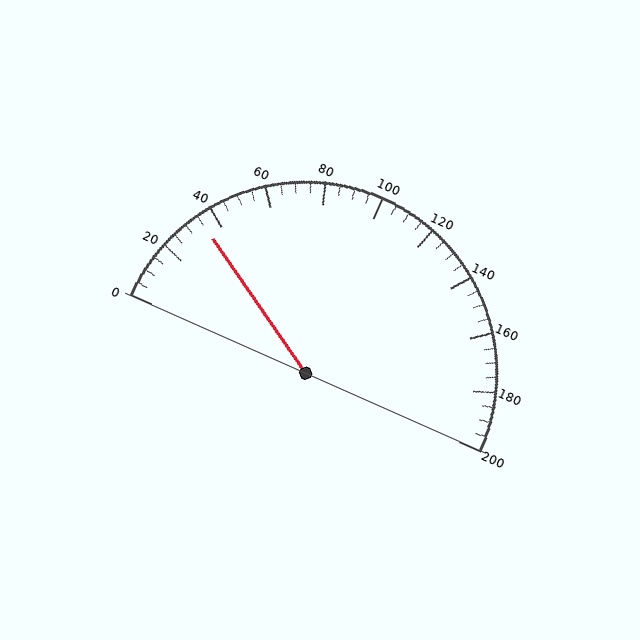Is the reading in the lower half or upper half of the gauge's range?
The reading is in the lower half of the range (0 to 200).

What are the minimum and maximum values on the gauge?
The gauge ranges from 0 to 200.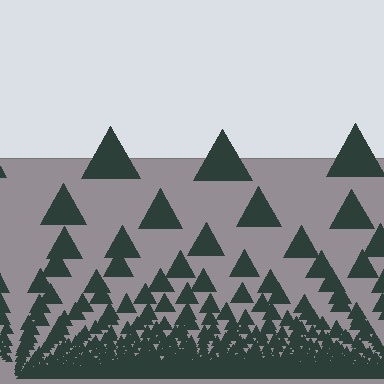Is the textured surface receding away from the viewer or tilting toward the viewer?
The surface appears to tilt toward the viewer. Texture elements get larger and sparser toward the top.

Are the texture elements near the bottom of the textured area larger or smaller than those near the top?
Smaller. The gradient is inverted — elements near the bottom are smaller and denser.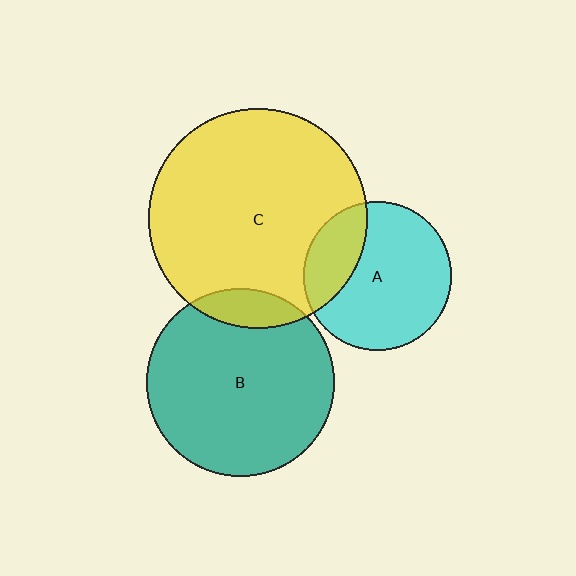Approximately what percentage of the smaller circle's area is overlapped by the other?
Approximately 10%.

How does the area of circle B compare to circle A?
Approximately 1.6 times.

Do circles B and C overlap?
Yes.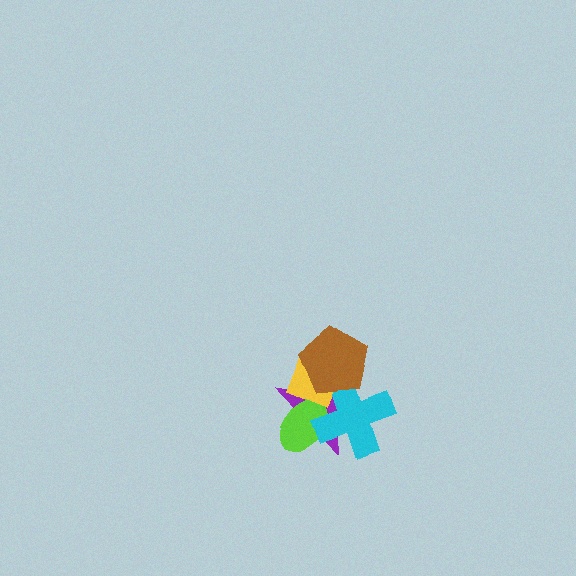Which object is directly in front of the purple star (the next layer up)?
The lime ellipse is directly in front of the purple star.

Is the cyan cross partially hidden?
Yes, it is partially covered by another shape.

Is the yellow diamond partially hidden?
Yes, it is partially covered by another shape.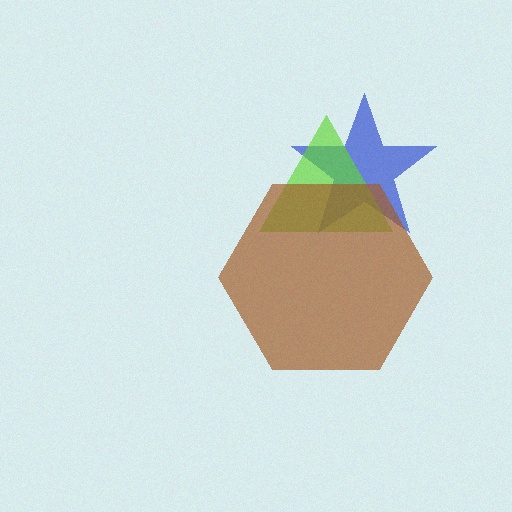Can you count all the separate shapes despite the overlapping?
Yes, there are 3 separate shapes.